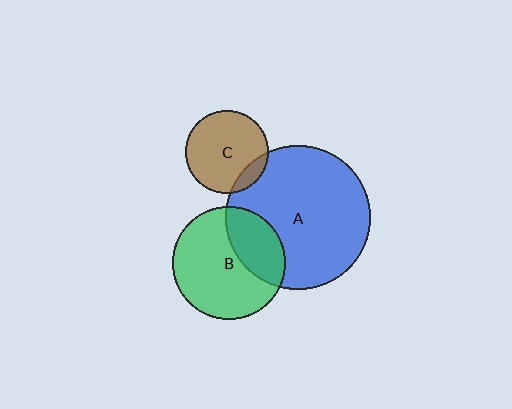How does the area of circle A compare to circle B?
Approximately 1.6 times.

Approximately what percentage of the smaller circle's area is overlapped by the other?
Approximately 30%.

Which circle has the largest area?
Circle A (blue).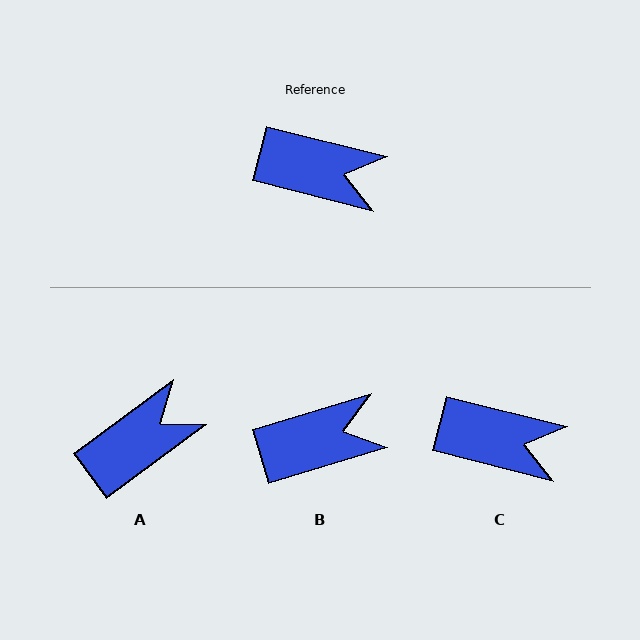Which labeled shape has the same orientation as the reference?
C.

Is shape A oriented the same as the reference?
No, it is off by about 51 degrees.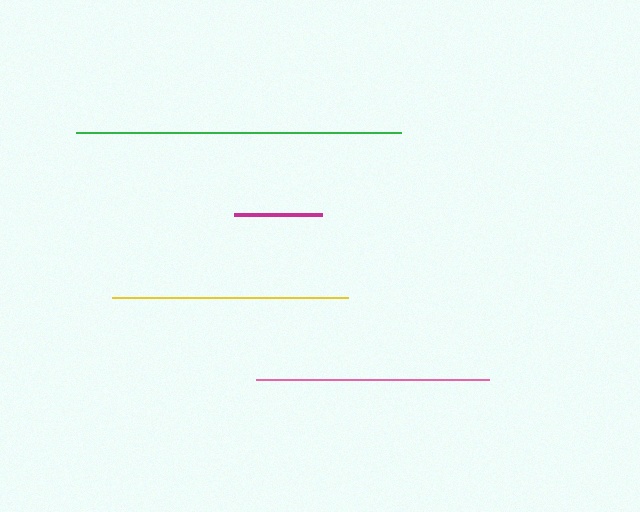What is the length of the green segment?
The green segment is approximately 324 pixels long.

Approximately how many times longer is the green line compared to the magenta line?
The green line is approximately 3.7 times the length of the magenta line.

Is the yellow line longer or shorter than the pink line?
The yellow line is longer than the pink line.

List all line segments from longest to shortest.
From longest to shortest: green, yellow, pink, magenta.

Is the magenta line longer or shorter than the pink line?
The pink line is longer than the magenta line.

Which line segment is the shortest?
The magenta line is the shortest at approximately 89 pixels.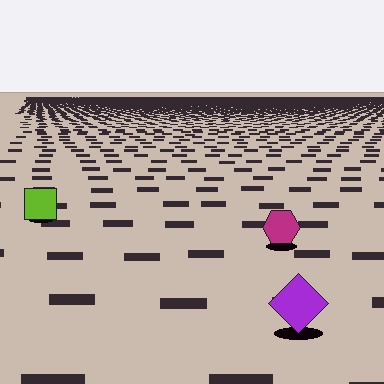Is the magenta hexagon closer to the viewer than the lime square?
Yes. The magenta hexagon is closer — you can tell from the texture gradient: the ground texture is coarser near it.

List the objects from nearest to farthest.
From nearest to farthest: the purple diamond, the magenta hexagon, the lime square.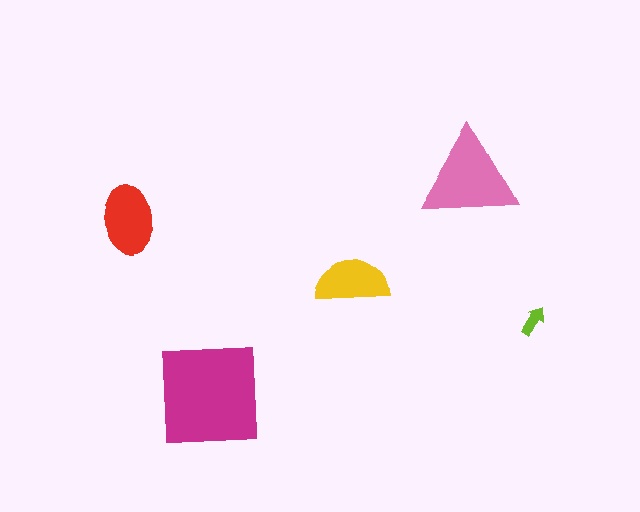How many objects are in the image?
There are 5 objects in the image.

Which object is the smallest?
The lime arrow.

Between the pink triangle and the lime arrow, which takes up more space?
The pink triangle.